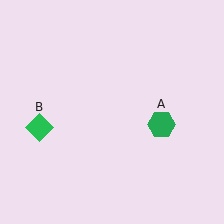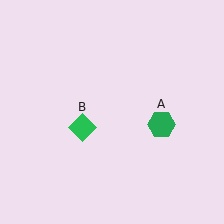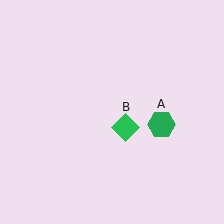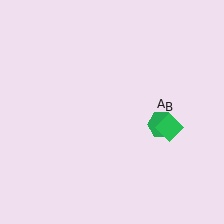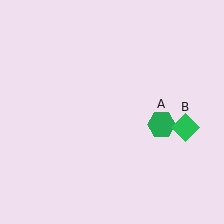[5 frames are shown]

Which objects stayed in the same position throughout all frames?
Green hexagon (object A) remained stationary.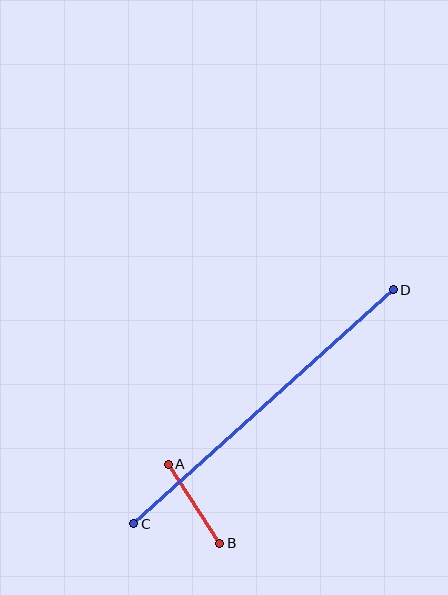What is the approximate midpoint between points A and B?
The midpoint is at approximately (194, 504) pixels.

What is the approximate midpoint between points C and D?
The midpoint is at approximately (263, 407) pixels.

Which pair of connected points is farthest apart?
Points C and D are farthest apart.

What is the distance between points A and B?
The distance is approximately 94 pixels.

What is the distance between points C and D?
The distance is approximately 349 pixels.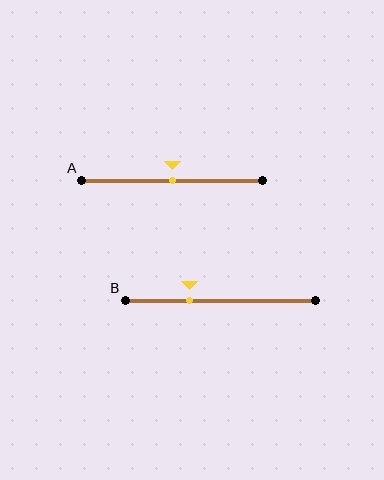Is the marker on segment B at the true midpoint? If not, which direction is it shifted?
No, the marker on segment B is shifted to the left by about 16% of the segment length.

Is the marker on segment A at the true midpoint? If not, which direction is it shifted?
Yes, the marker on segment A is at the true midpoint.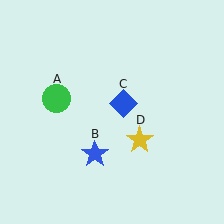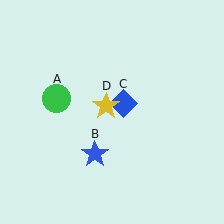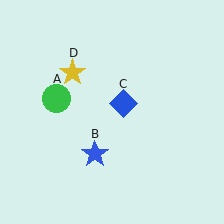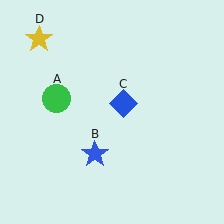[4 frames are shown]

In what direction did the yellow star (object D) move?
The yellow star (object D) moved up and to the left.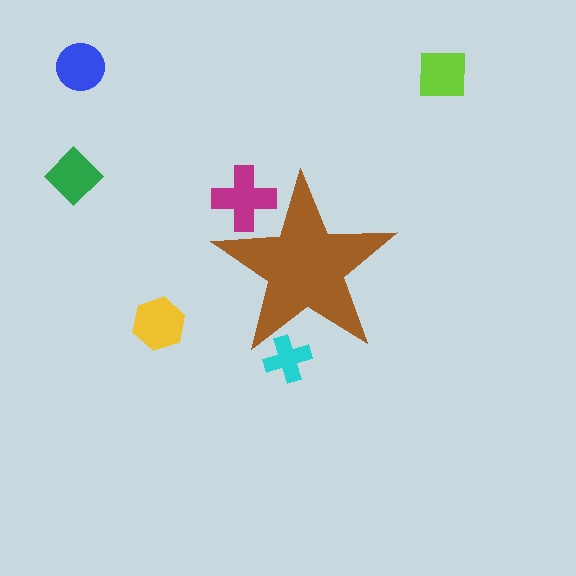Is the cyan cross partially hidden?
Yes, the cyan cross is partially hidden behind the brown star.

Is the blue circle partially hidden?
No, the blue circle is fully visible.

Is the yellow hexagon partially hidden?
No, the yellow hexagon is fully visible.